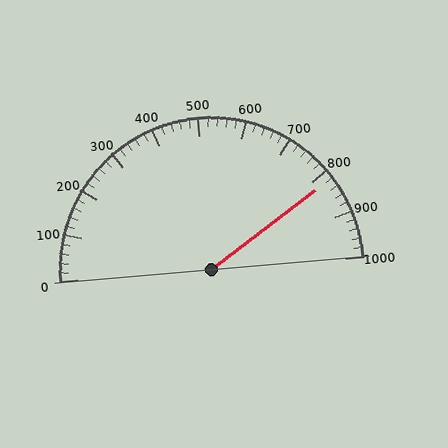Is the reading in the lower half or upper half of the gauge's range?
The reading is in the upper half of the range (0 to 1000).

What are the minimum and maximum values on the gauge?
The gauge ranges from 0 to 1000.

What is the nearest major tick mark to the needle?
The nearest major tick mark is 800.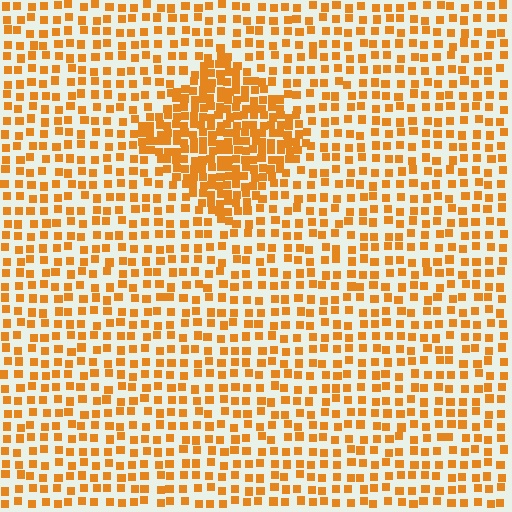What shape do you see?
I see a diamond.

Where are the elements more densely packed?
The elements are more densely packed inside the diamond boundary.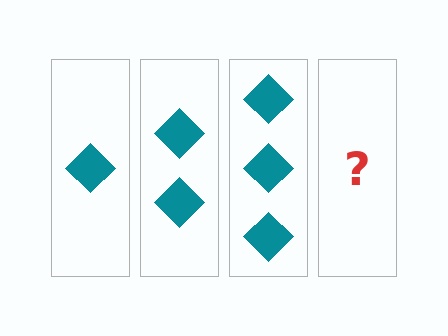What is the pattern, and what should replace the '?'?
The pattern is that each step adds one more diamond. The '?' should be 4 diamonds.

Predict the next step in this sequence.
The next step is 4 diamonds.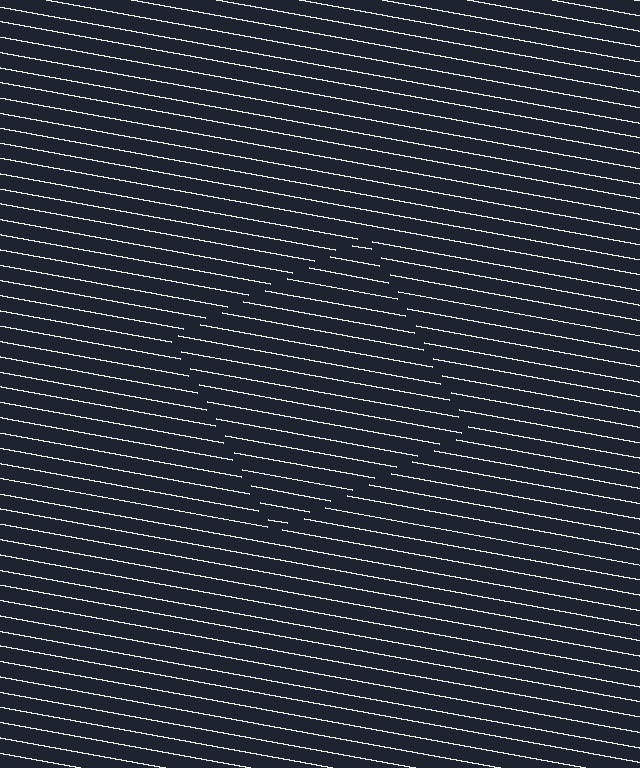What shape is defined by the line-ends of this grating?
An illusory square. The interior of the shape contains the same grating, shifted by half a period — the contour is defined by the phase discontinuity where line-ends from the inner and outer gratings abut.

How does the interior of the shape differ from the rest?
The interior of the shape contains the same grating, shifted by half a period — the contour is defined by the phase discontinuity where line-ends from the inner and outer gratings abut.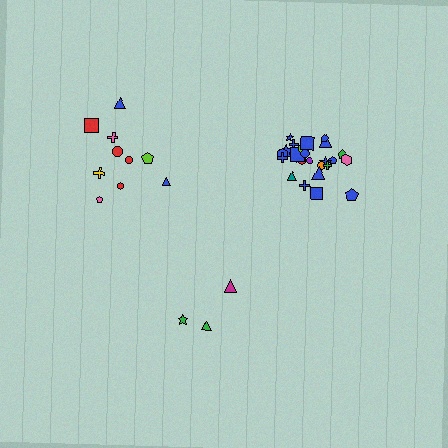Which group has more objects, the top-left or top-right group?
The top-right group.